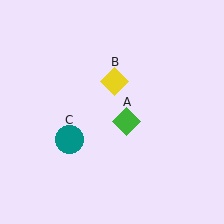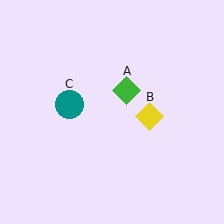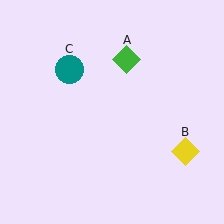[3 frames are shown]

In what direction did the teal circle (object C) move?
The teal circle (object C) moved up.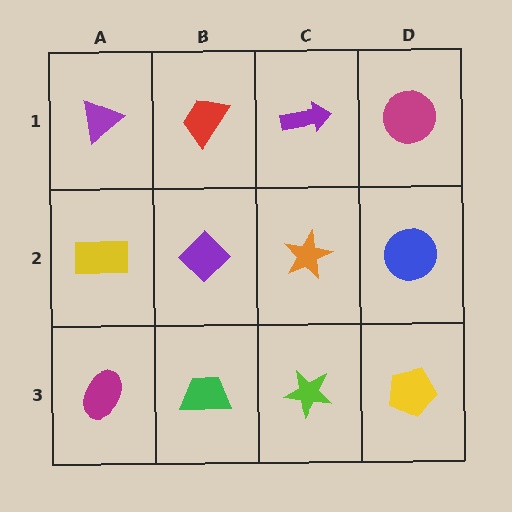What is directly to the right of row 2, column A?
A purple diamond.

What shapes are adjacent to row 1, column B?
A purple diamond (row 2, column B), a purple triangle (row 1, column A), a purple arrow (row 1, column C).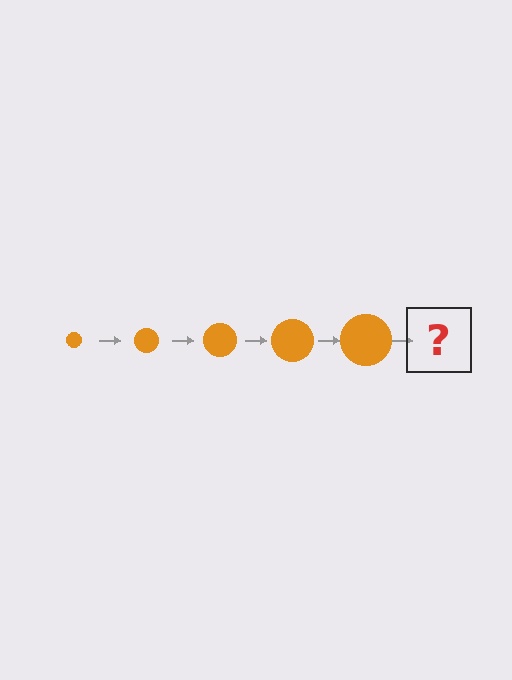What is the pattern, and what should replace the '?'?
The pattern is that the circle gets progressively larger each step. The '?' should be an orange circle, larger than the previous one.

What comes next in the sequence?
The next element should be an orange circle, larger than the previous one.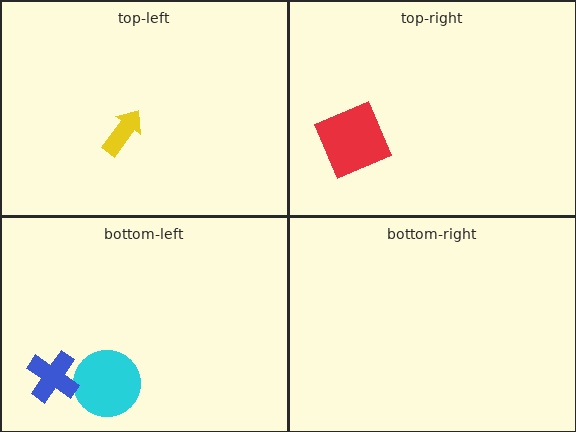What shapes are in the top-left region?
The yellow arrow.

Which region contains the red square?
The top-right region.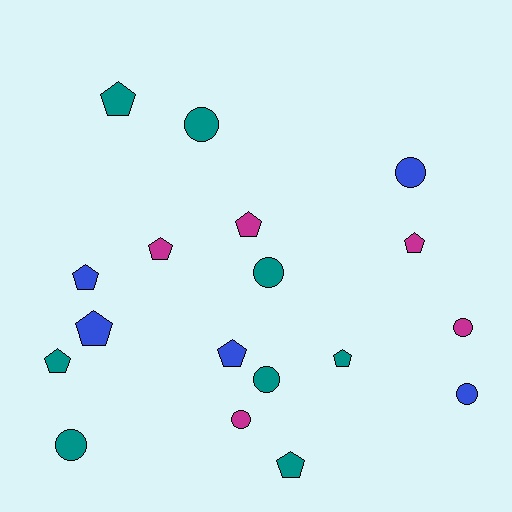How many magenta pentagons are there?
There are 3 magenta pentagons.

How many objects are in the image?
There are 18 objects.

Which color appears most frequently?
Teal, with 8 objects.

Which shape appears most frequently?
Pentagon, with 10 objects.